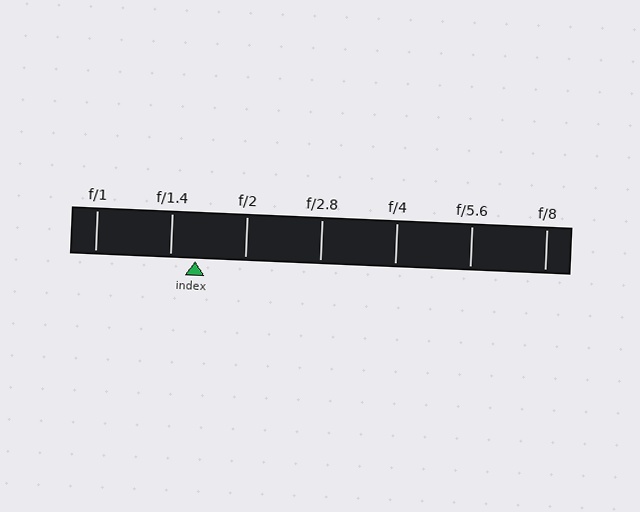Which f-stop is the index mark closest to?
The index mark is closest to f/1.4.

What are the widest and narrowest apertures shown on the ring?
The widest aperture shown is f/1 and the narrowest is f/8.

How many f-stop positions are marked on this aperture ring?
There are 7 f-stop positions marked.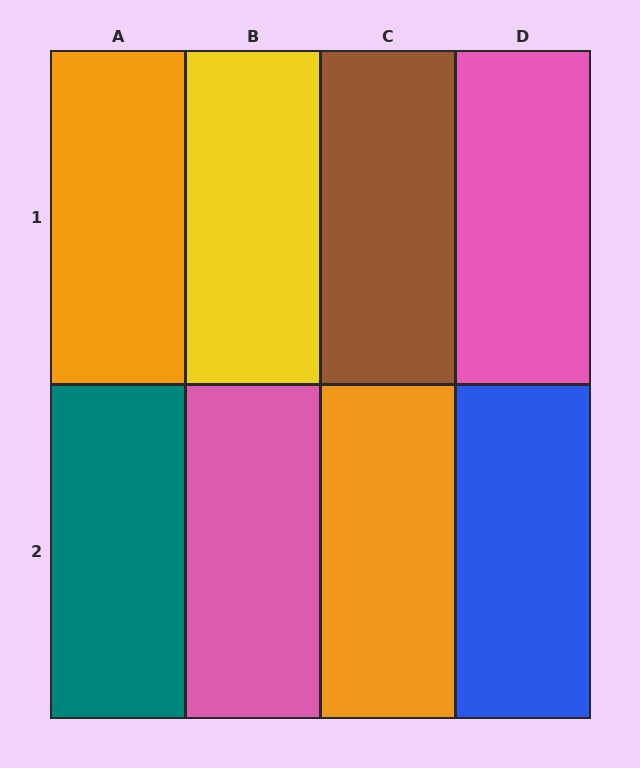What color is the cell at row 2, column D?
Blue.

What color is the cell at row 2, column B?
Pink.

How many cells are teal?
1 cell is teal.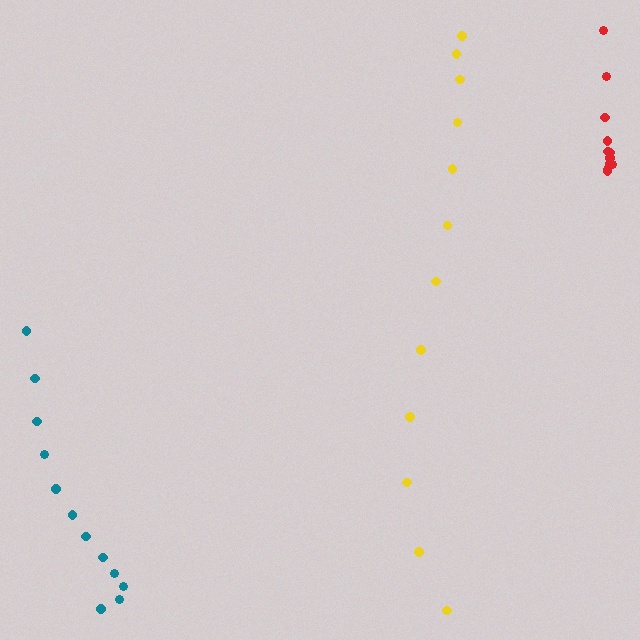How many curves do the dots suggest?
There are 3 distinct paths.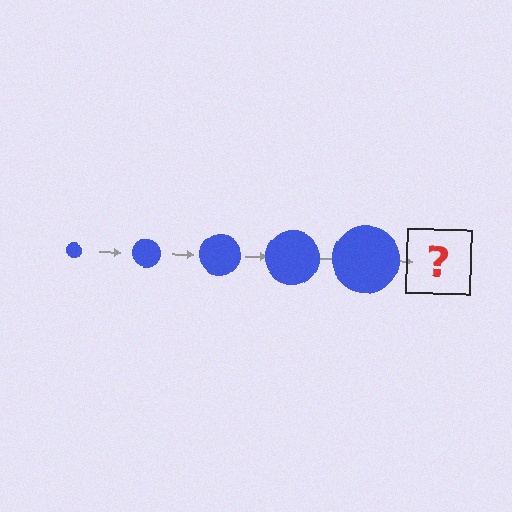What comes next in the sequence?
The next element should be a blue circle, larger than the previous one.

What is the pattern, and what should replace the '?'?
The pattern is that the circle gets progressively larger each step. The '?' should be a blue circle, larger than the previous one.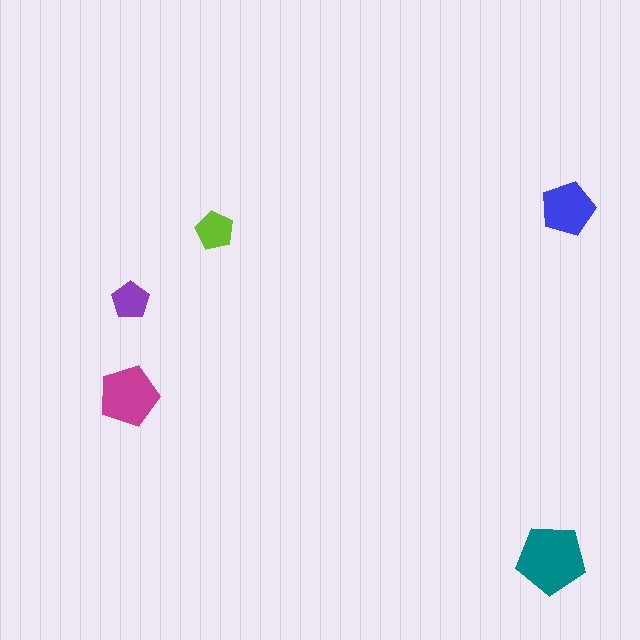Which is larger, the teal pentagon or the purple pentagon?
The teal one.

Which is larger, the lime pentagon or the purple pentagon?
The lime one.